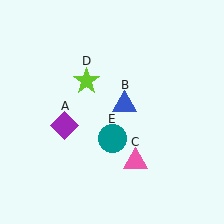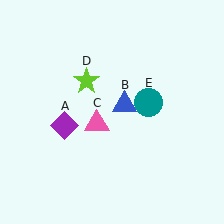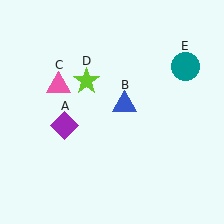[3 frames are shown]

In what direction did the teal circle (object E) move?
The teal circle (object E) moved up and to the right.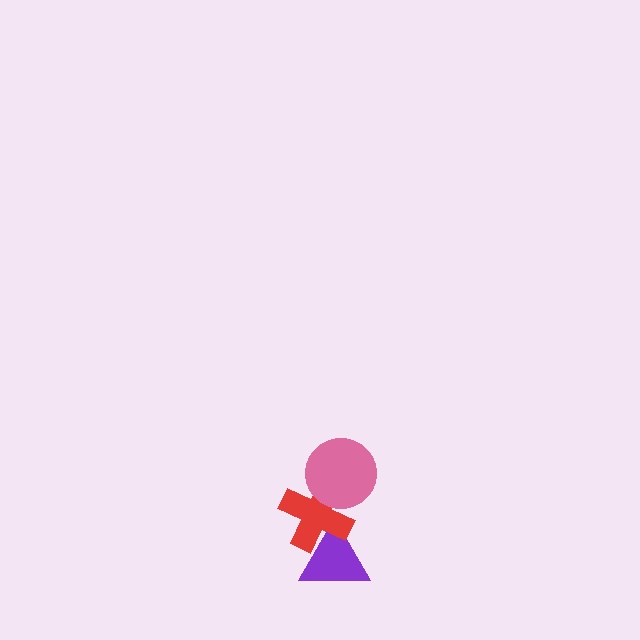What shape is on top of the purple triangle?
The red cross is on top of the purple triangle.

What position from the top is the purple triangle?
The purple triangle is 3rd from the top.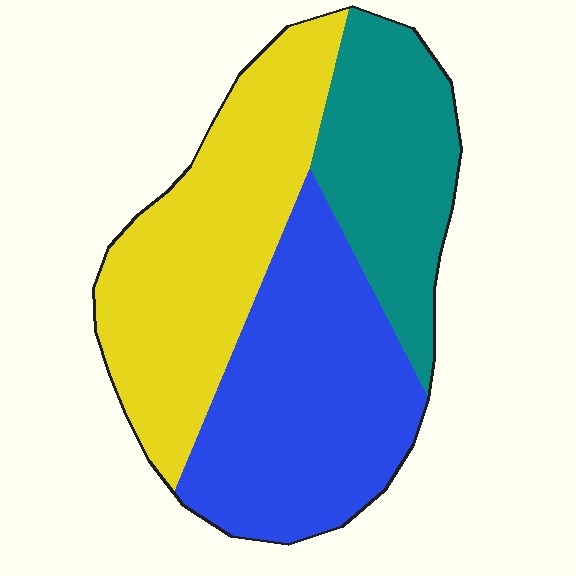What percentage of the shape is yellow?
Yellow takes up between a quarter and a half of the shape.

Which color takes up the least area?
Teal, at roughly 25%.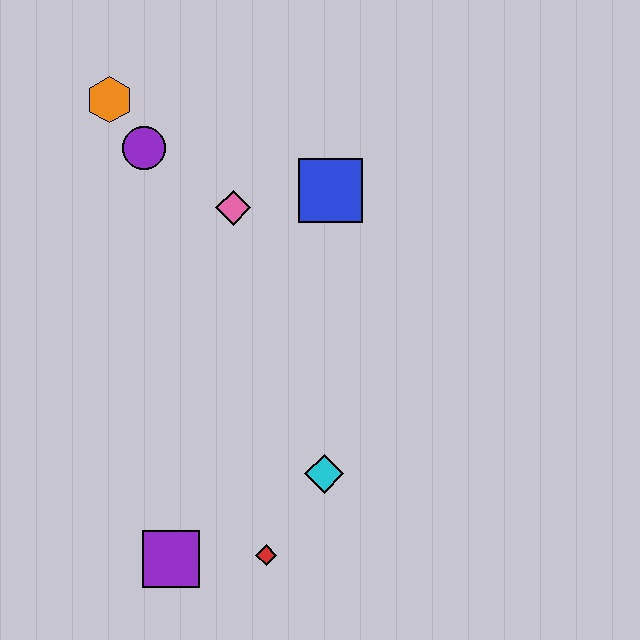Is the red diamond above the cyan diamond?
No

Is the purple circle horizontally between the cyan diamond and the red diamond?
No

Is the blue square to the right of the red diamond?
Yes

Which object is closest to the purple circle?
The orange hexagon is closest to the purple circle.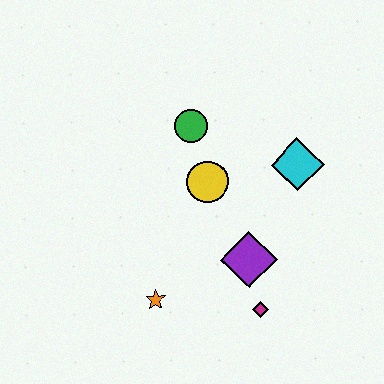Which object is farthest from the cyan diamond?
The orange star is farthest from the cyan diamond.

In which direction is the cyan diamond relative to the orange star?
The cyan diamond is to the right of the orange star.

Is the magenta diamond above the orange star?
No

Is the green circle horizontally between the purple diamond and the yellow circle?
No